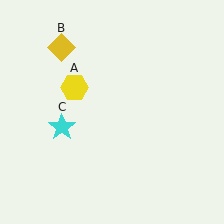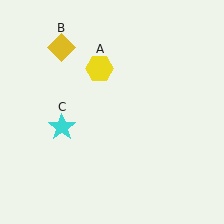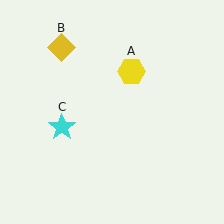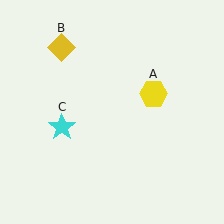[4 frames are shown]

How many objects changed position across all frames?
1 object changed position: yellow hexagon (object A).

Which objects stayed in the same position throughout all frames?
Yellow diamond (object B) and cyan star (object C) remained stationary.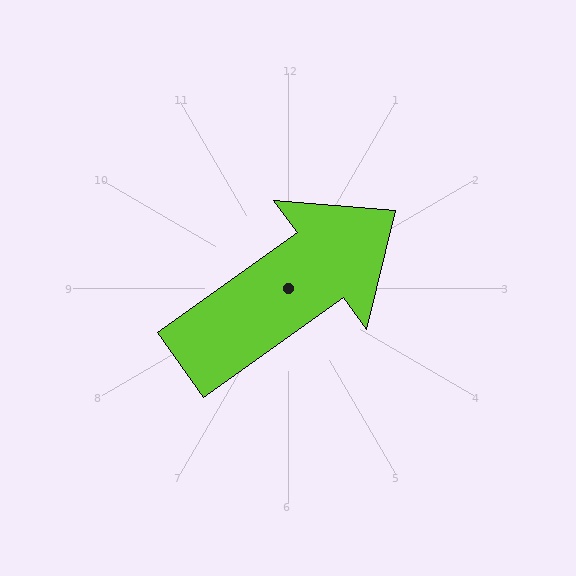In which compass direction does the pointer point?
Northeast.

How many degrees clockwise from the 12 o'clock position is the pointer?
Approximately 54 degrees.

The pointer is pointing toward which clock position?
Roughly 2 o'clock.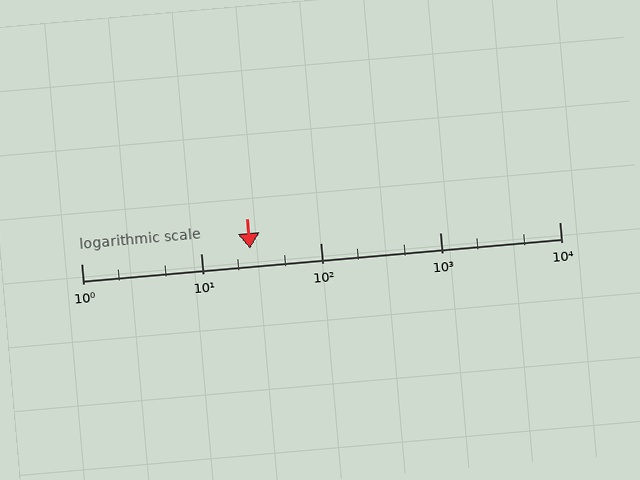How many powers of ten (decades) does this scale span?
The scale spans 4 decades, from 1 to 10000.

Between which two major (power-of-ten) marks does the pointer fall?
The pointer is between 10 and 100.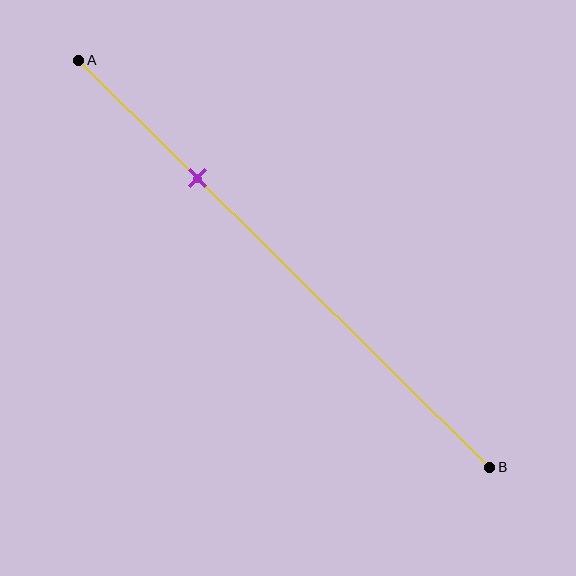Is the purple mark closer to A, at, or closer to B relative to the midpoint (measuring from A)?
The purple mark is closer to point A than the midpoint of segment AB.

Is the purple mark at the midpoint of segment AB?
No, the mark is at about 30% from A, not at the 50% midpoint.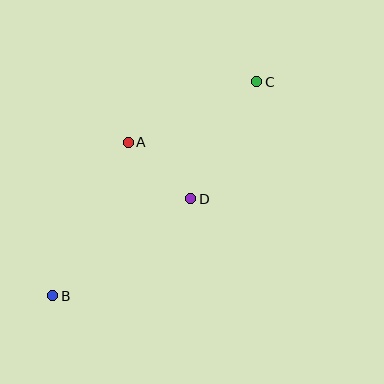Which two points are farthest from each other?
Points B and C are farthest from each other.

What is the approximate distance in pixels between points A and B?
The distance between A and B is approximately 171 pixels.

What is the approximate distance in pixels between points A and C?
The distance between A and C is approximately 142 pixels.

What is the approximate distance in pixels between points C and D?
The distance between C and D is approximately 134 pixels.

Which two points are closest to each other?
Points A and D are closest to each other.